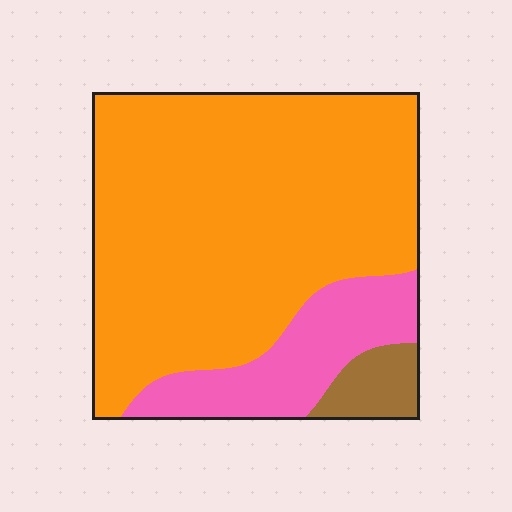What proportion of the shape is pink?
Pink covers roughly 20% of the shape.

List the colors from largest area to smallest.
From largest to smallest: orange, pink, brown.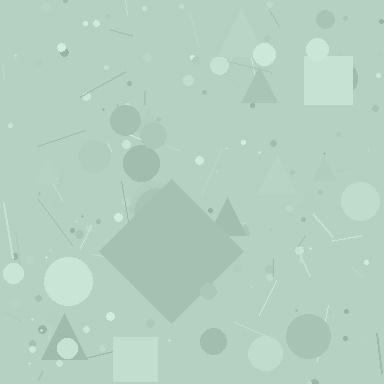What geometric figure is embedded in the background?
A diamond is embedded in the background.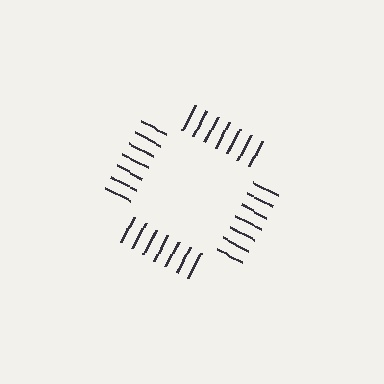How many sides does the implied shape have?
4 sides — the line-ends trace a square.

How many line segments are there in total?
28 — 7 along each of the 4 edges.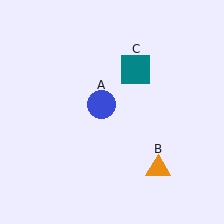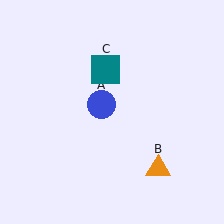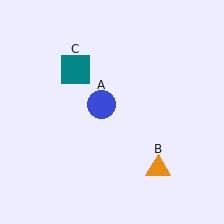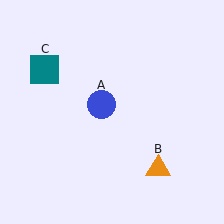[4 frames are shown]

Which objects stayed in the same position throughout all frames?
Blue circle (object A) and orange triangle (object B) remained stationary.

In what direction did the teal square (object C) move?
The teal square (object C) moved left.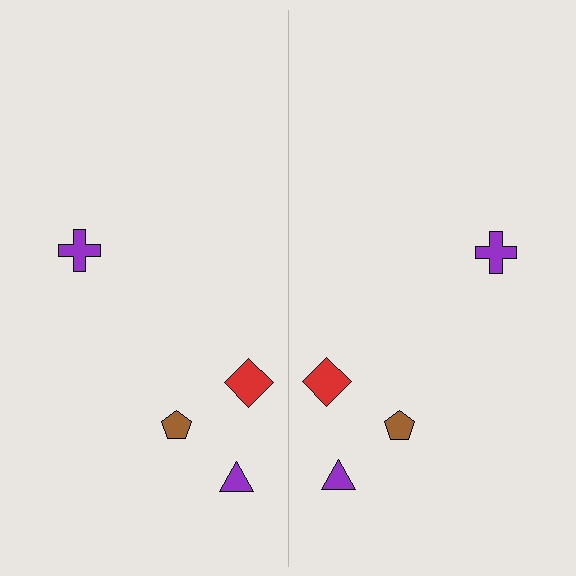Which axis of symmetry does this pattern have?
The pattern has a vertical axis of symmetry running through the center of the image.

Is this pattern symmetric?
Yes, this pattern has bilateral (reflection) symmetry.